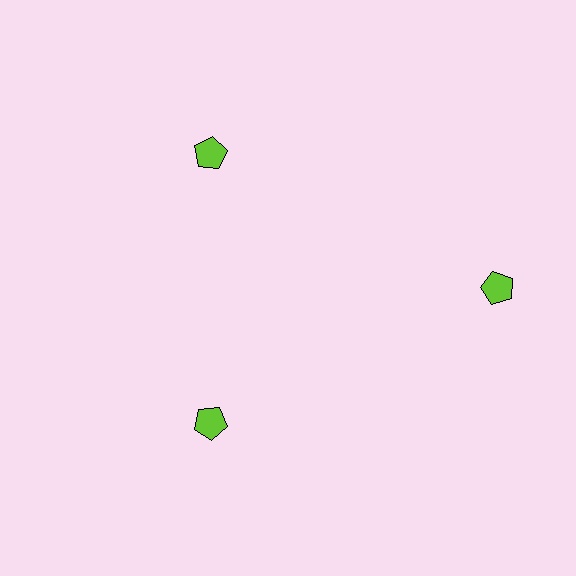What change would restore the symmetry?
The symmetry would be restored by moving it inward, back onto the ring so that all 3 pentagons sit at equal angles and equal distance from the center.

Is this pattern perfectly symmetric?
No. The 3 lime pentagons are arranged in a ring, but one element near the 3 o'clock position is pushed outward from the center, breaking the 3-fold rotational symmetry.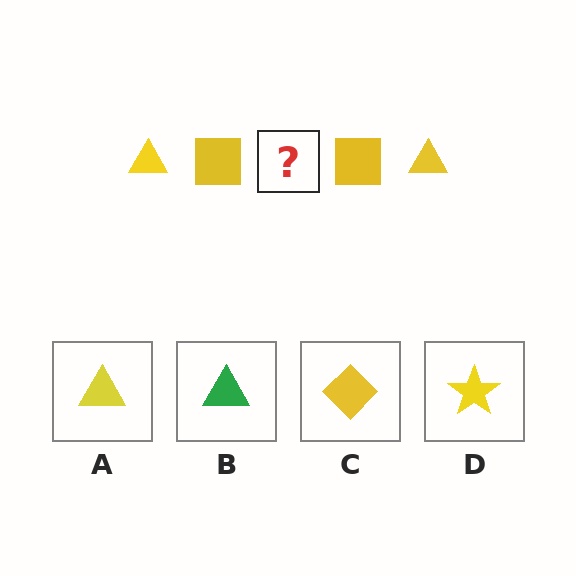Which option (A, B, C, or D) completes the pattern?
A.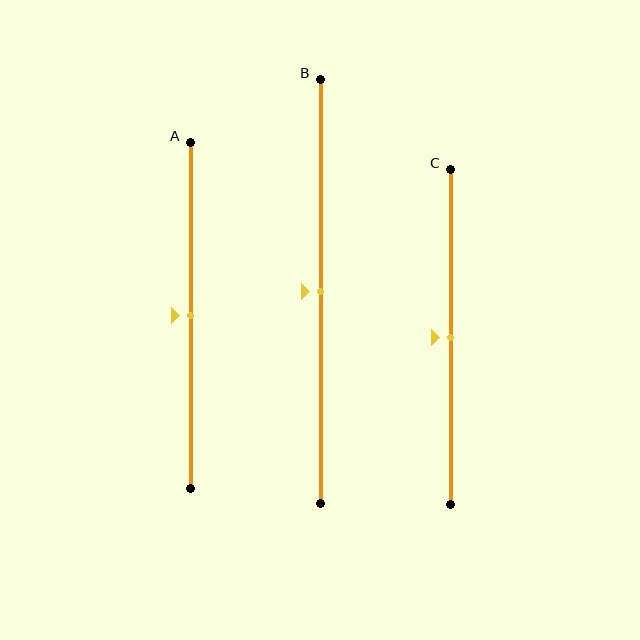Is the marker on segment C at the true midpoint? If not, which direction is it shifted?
Yes, the marker on segment C is at the true midpoint.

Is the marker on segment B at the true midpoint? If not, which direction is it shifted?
Yes, the marker on segment B is at the true midpoint.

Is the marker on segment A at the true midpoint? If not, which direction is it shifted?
Yes, the marker on segment A is at the true midpoint.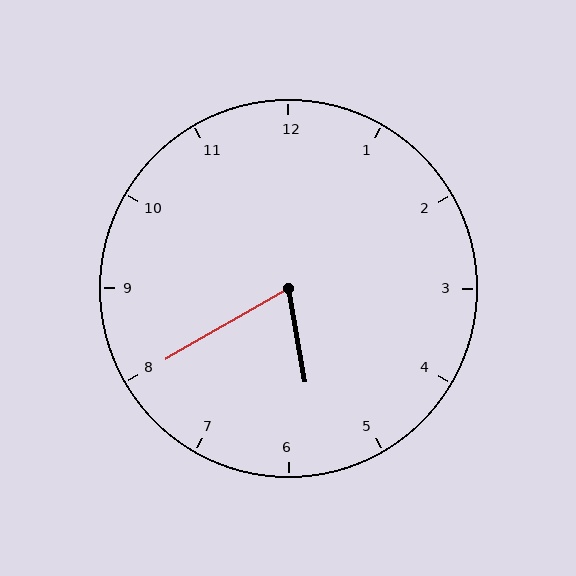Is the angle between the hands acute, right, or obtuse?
It is acute.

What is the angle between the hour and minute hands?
Approximately 70 degrees.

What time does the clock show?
5:40.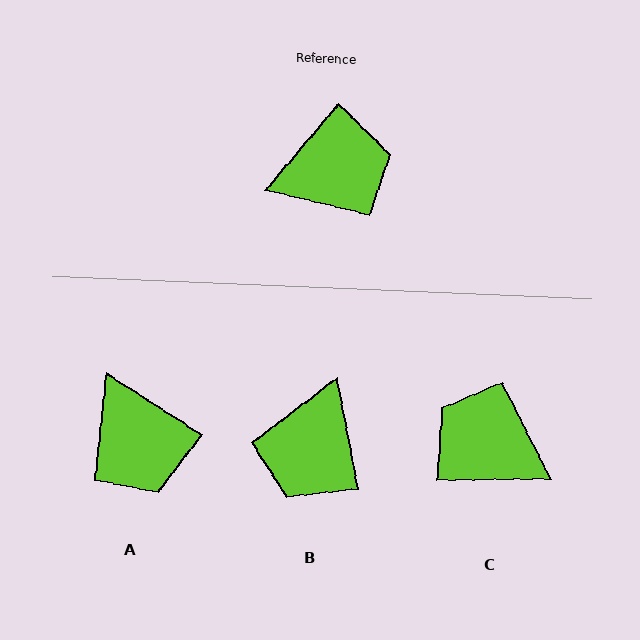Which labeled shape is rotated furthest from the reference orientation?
C, about 131 degrees away.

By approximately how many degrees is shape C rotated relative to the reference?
Approximately 131 degrees counter-clockwise.